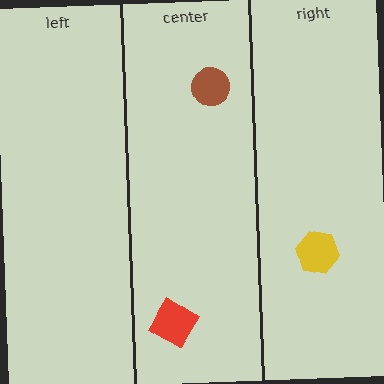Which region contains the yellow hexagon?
The right region.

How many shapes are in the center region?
2.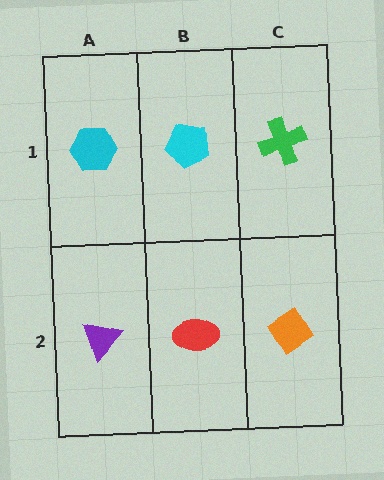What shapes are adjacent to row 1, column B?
A red ellipse (row 2, column B), a cyan hexagon (row 1, column A), a green cross (row 1, column C).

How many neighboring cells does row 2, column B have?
3.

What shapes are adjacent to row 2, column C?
A green cross (row 1, column C), a red ellipse (row 2, column B).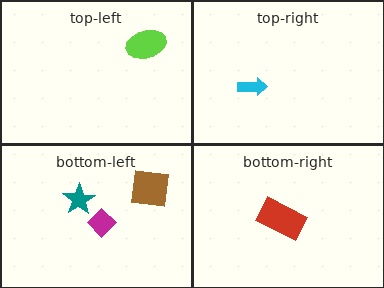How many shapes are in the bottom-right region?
1.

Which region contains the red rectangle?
The bottom-right region.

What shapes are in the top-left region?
The lime ellipse.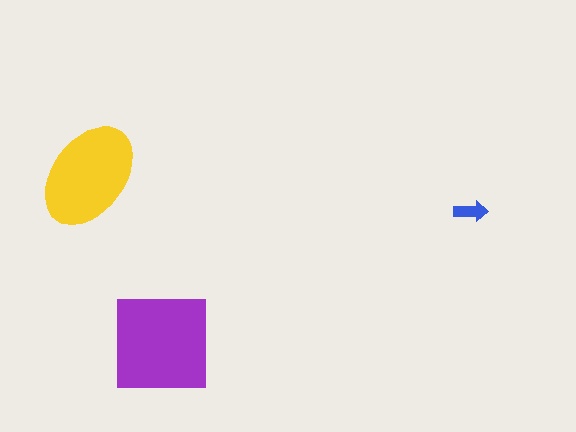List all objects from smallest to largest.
The blue arrow, the yellow ellipse, the purple square.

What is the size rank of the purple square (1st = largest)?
1st.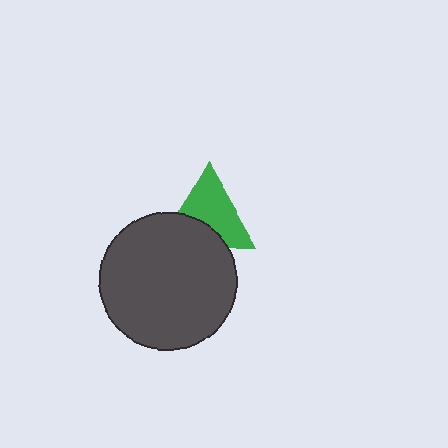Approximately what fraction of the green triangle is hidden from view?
Roughly 35% of the green triangle is hidden behind the dark gray circle.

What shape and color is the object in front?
The object in front is a dark gray circle.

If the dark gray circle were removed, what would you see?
You would see the complete green triangle.